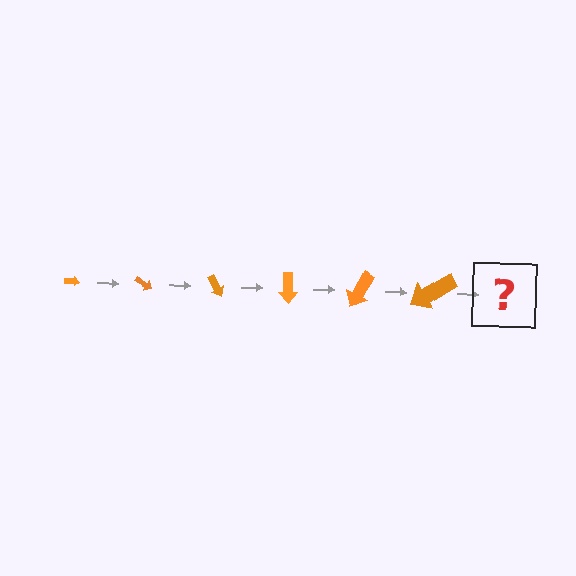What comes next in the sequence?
The next element should be an arrow, larger than the previous one and rotated 180 degrees from the start.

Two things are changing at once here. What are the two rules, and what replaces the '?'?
The two rules are that the arrow grows larger each step and it rotates 30 degrees each step. The '?' should be an arrow, larger than the previous one and rotated 180 degrees from the start.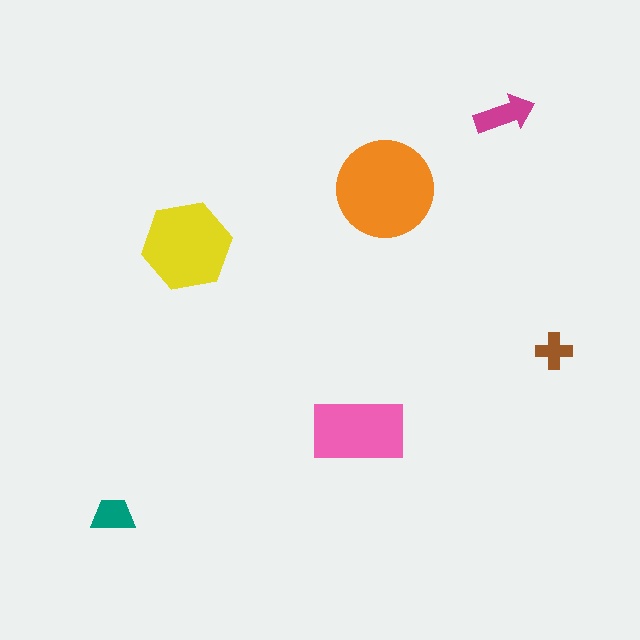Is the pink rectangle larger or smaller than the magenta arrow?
Larger.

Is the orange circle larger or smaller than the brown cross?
Larger.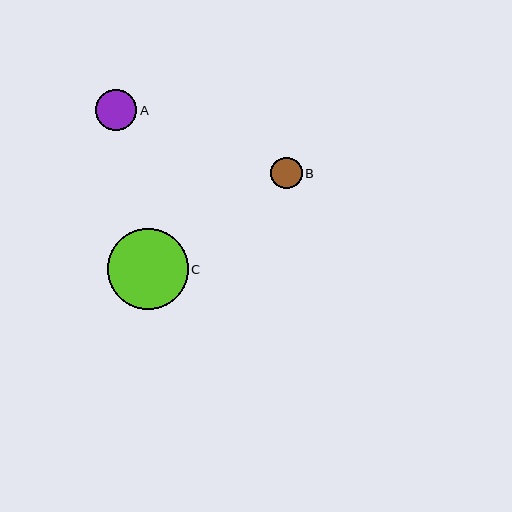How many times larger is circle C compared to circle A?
Circle C is approximately 2.0 times the size of circle A.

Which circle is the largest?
Circle C is the largest with a size of approximately 80 pixels.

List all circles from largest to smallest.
From largest to smallest: C, A, B.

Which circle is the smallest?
Circle B is the smallest with a size of approximately 31 pixels.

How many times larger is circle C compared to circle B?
Circle C is approximately 2.5 times the size of circle B.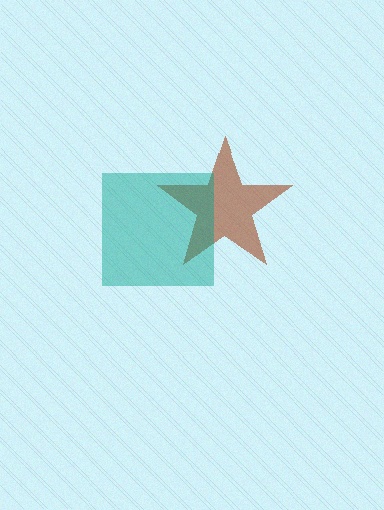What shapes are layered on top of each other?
The layered shapes are: a brown star, a teal square.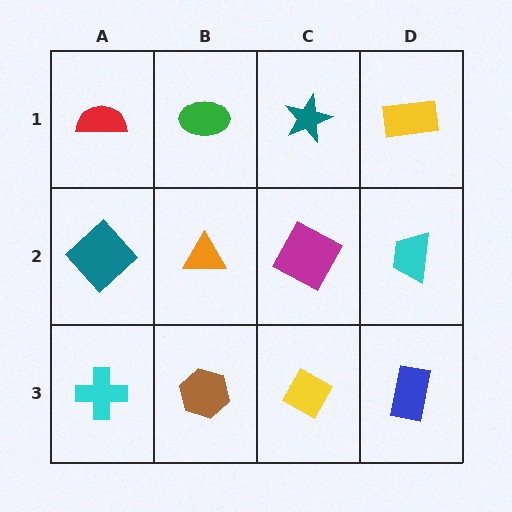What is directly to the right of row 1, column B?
A teal star.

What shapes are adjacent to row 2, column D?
A yellow rectangle (row 1, column D), a blue rectangle (row 3, column D), a magenta square (row 2, column C).